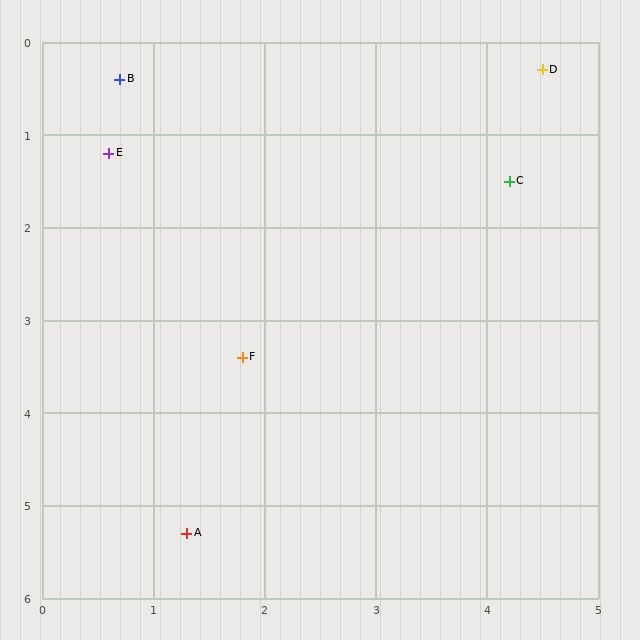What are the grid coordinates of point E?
Point E is at approximately (0.6, 1.2).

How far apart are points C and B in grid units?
Points C and B are about 3.7 grid units apart.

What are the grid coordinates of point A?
Point A is at approximately (1.3, 5.3).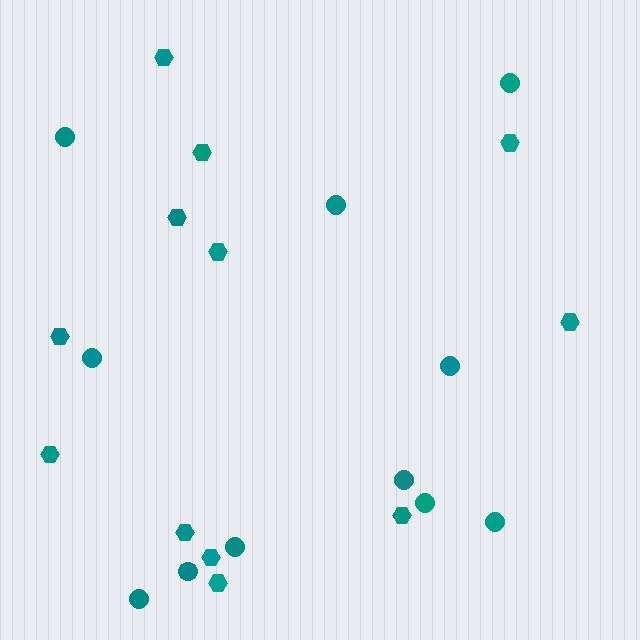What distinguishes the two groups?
There are 2 groups: one group of circles (11) and one group of hexagons (12).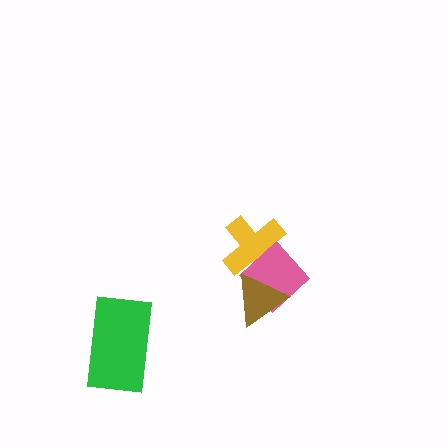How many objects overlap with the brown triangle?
2 objects overlap with the brown triangle.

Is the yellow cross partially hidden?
Yes, it is partially covered by another shape.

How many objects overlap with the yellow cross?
2 objects overlap with the yellow cross.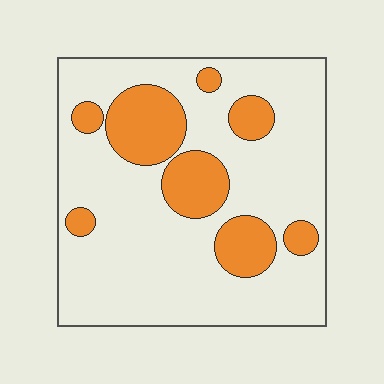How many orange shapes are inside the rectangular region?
8.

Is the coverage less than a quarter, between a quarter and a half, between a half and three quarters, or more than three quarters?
Less than a quarter.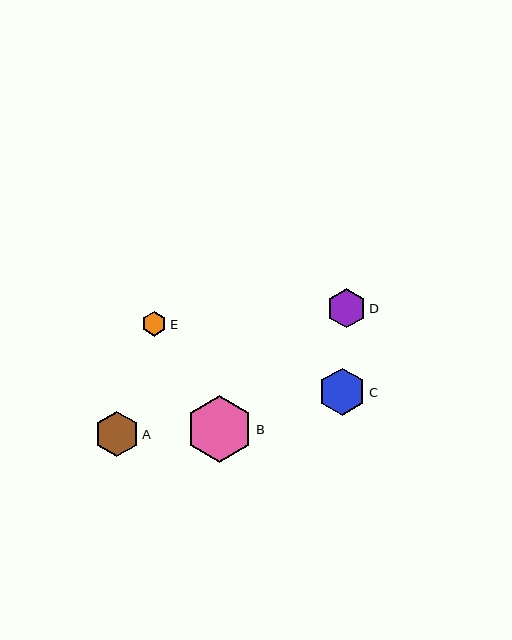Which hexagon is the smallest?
Hexagon E is the smallest with a size of approximately 25 pixels.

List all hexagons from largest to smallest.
From largest to smallest: B, C, A, D, E.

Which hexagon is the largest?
Hexagon B is the largest with a size of approximately 67 pixels.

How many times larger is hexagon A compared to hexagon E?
Hexagon A is approximately 1.8 times the size of hexagon E.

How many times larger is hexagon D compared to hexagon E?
Hexagon D is approximately 1.6 times the size of hexagon E.